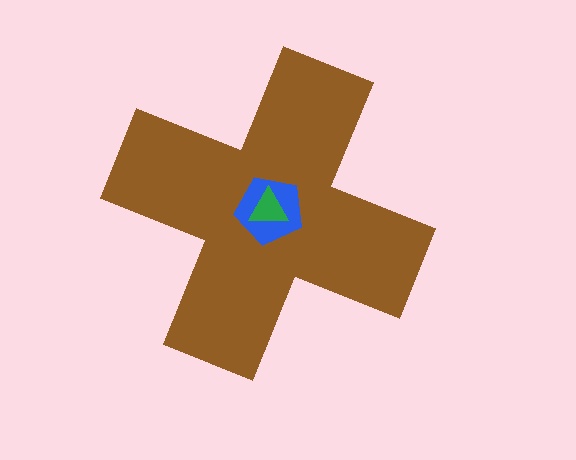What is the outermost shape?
The brown cross.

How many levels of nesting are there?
3.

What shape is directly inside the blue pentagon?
The green triangle.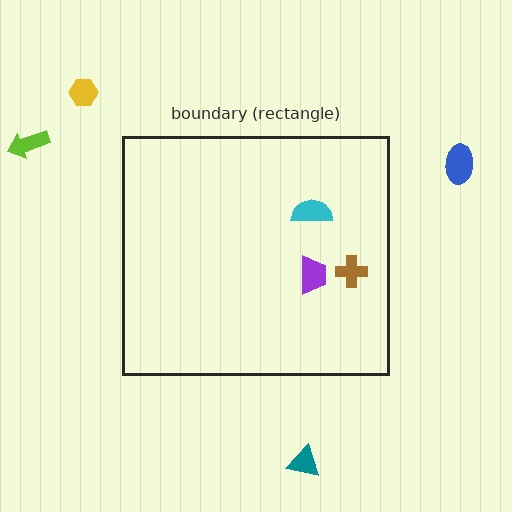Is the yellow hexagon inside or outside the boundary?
Outside.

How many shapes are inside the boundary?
3 inside, 4 outside.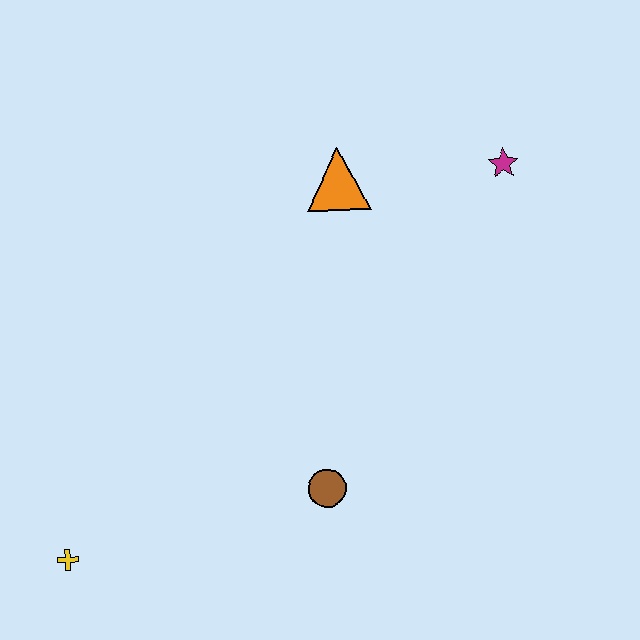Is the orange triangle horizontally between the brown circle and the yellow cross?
No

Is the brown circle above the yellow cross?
Yes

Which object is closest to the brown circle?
The yellow cross is closest to the brown circle.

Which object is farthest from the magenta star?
The yellow cross is farthest from the magenta star.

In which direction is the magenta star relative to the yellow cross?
The magenta star is to the right of the yellow cross.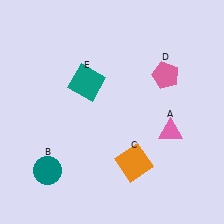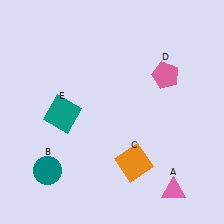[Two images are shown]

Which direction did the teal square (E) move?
The teal square (E) moved down.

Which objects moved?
The objects that moved are: the pink triangle (A), the teal square (E).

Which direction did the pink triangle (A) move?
The pink triangle (A) moved down.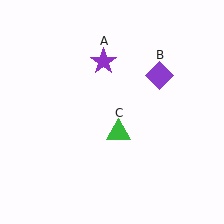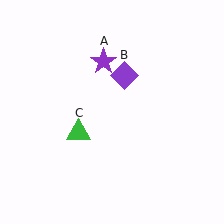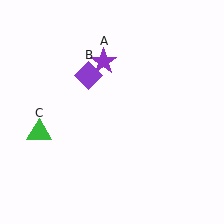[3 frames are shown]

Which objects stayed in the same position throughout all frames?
Purple star (object A) remained stationary.